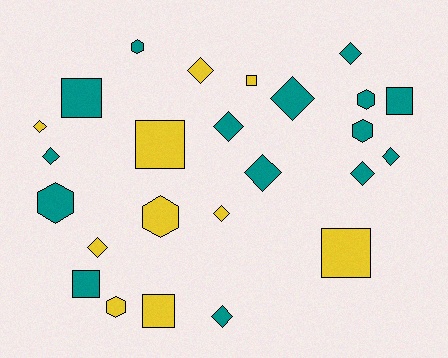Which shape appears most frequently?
Diamond, with 12 objects.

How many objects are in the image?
There are 25 objects.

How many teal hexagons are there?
There are 4 teal hexagons.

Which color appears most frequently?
Teal, with 15 objects.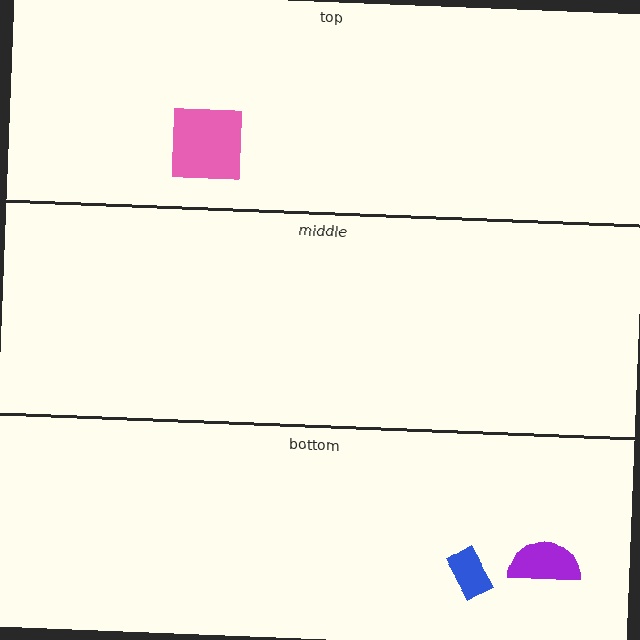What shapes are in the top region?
The pink square.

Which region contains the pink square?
The top region.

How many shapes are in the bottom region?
2.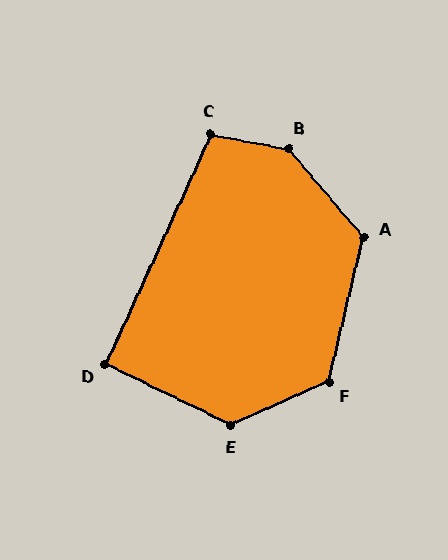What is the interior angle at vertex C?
Approximately 104 degrees (obtuse).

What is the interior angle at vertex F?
Approximately 128 degrees (obtuse).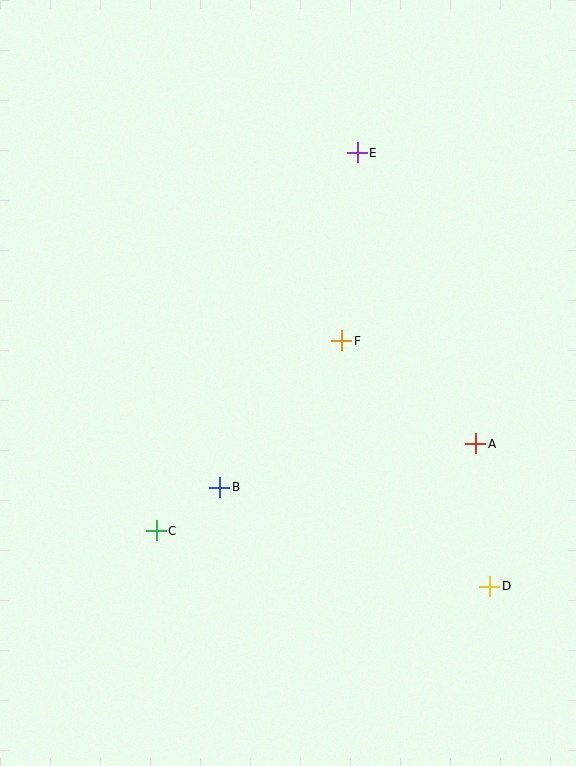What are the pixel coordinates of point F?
Point F is at (342, 341).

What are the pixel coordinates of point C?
Point C is at (156, 531).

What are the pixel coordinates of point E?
Point E is at (357, 153).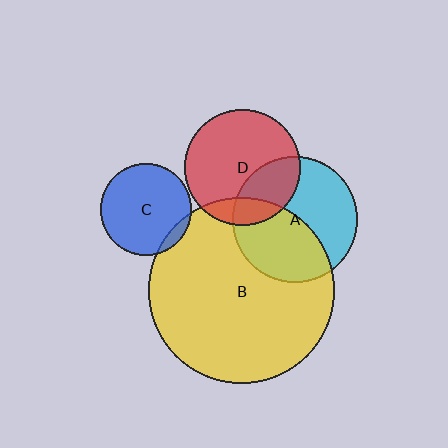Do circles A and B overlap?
Yes.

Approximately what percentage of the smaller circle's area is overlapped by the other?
Approximately 45%.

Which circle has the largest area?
Circle B (yellow).